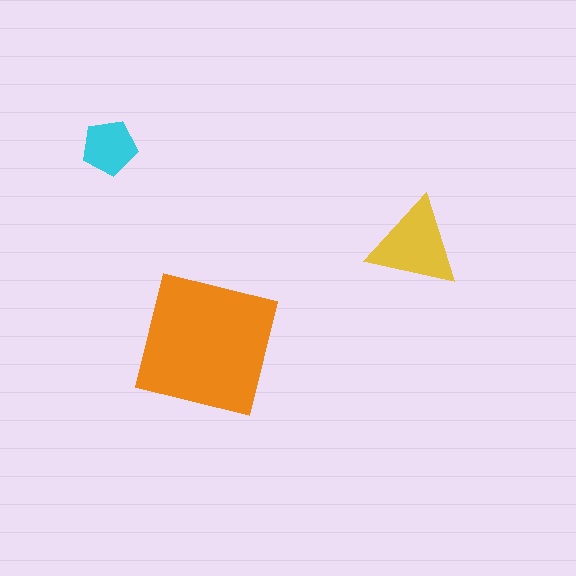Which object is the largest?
The orange square.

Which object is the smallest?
The cyan pentagon.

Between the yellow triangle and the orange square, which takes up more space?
The orange square.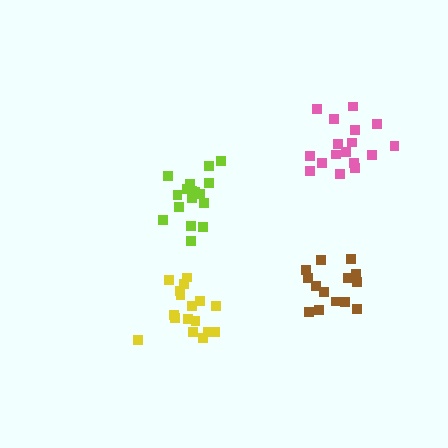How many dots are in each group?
Group 1: 14 dots, Group 2: 17 dots, Group 3: 17 dots, Group 4: 17 dots (65 total).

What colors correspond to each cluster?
The clusters are colored: brown, lime, yellow, pink.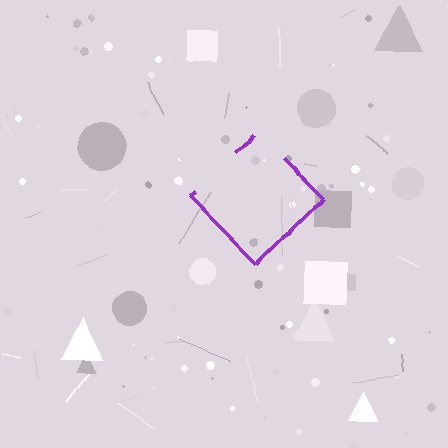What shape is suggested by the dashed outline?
The dashed outline suggests a diamond.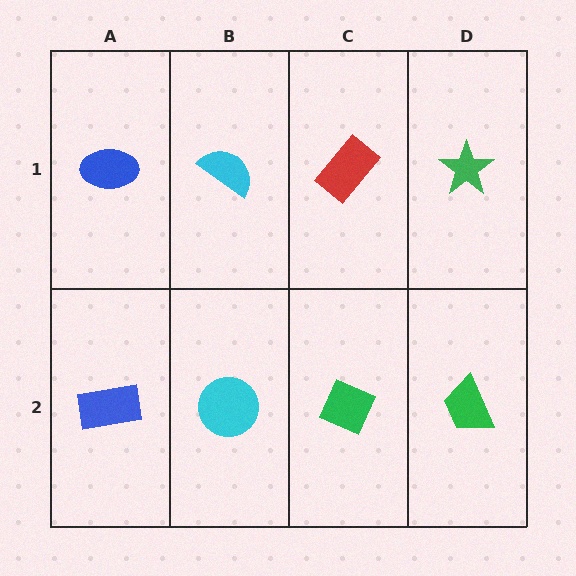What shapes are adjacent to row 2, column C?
A red rectangle (row 1, column C), a cyan circle (row 2, column B), a green trapezoid (row 2, column D).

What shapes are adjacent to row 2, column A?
A blue ellipse (row 1, column A), a cyan circle (row 2, column B).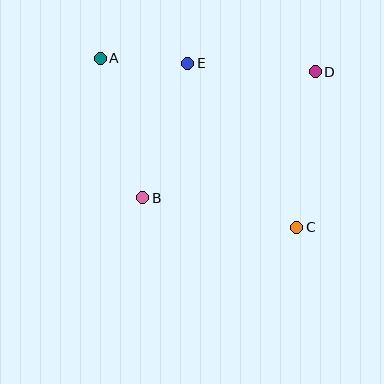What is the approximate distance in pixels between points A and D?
The distance between A and D is approximately 216 pixels.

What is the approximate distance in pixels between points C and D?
The distance between C and D is approximately 156 pixels.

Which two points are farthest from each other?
Points A and C are farthest from each other.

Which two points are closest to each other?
Points A and E are closest to each other.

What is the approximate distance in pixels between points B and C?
The distance between B and C is approximately 157 pixels.